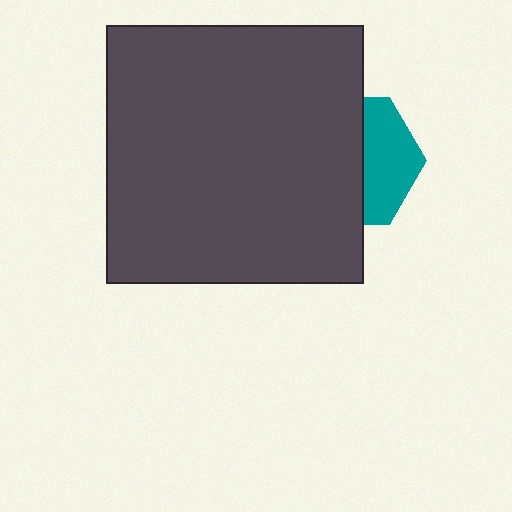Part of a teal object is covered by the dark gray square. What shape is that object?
It is a hexagon.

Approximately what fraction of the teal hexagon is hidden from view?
Roughly 60% of the teal hexagon is hidden behind the dark gray square.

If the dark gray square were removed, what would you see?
You would see the complete teal hexagon.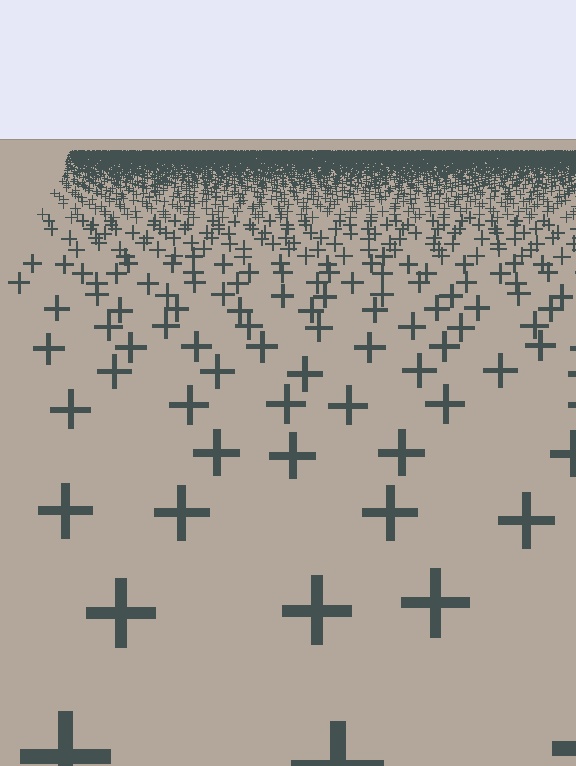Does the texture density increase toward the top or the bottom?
Density increases toward the top.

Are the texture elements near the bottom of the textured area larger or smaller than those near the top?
Larger. Near the bottom, elements are closer to the viewer and appear at a bigger on-screen size.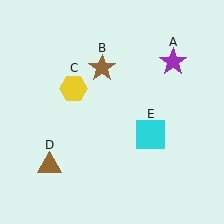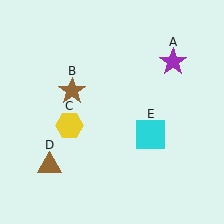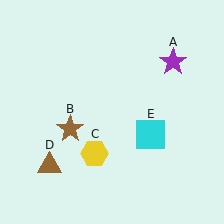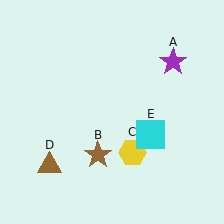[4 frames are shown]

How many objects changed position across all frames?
2 objects changed position: brown star (object B), yellow hexagon (object C).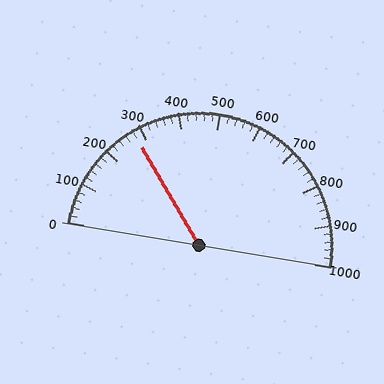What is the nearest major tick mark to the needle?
The nearest major tick mark is 300.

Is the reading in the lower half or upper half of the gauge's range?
The reading is in the lower half of the range (0 to 1000).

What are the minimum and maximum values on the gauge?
The gauge ranges from 0 to 1000.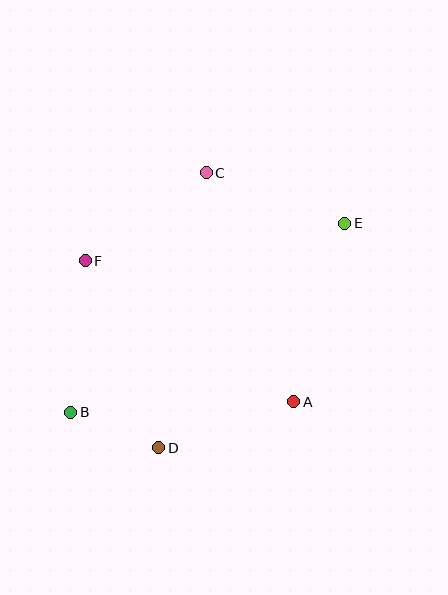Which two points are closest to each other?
Points B and D are closest to each other.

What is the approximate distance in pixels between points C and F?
The distance between C and F is approximately 150 pixels.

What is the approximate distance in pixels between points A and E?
The distance between A and E is approximately 185 pixels.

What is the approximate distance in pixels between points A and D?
The distance between A and D is approximately 143 pixels.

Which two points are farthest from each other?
Points B and E are farthest from each other.